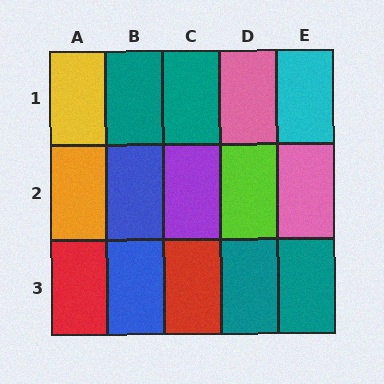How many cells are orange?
1 cell is orange.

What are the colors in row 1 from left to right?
Yellow, teal, teal, pink, cyan.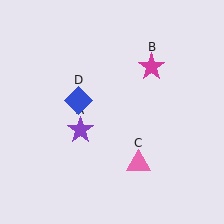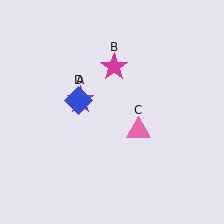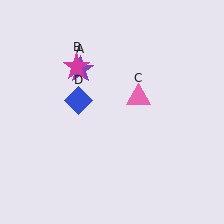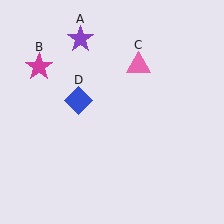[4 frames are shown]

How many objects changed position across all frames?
3 objects changed position: purple star (object A), magenta star (object B), pink triangle (object C).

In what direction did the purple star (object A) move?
The purple star (object A) moved up.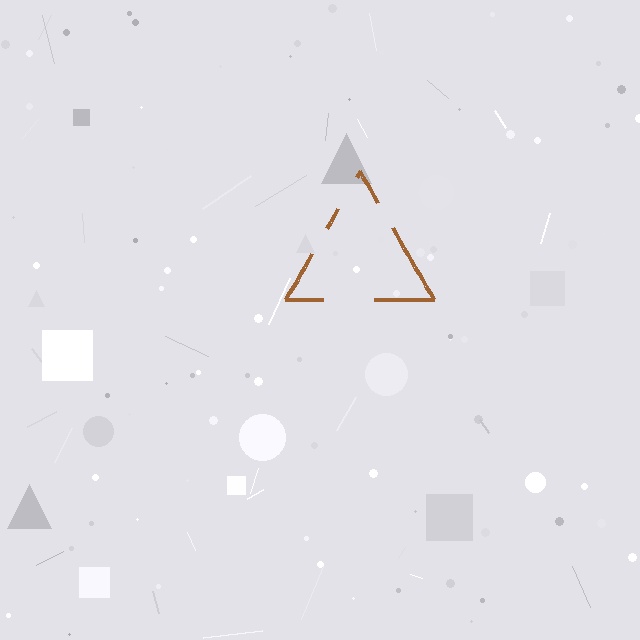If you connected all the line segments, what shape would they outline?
They would outline a triangle.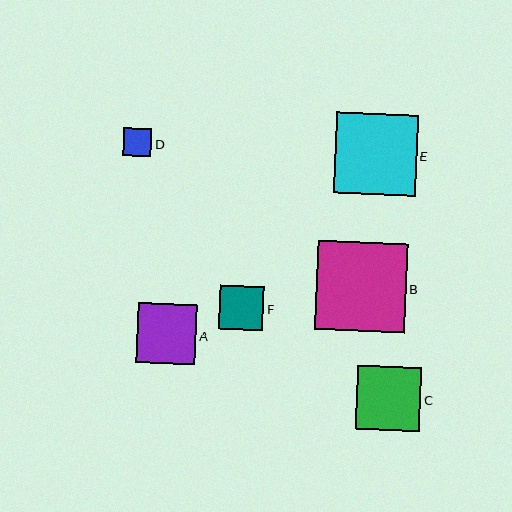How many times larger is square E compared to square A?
Square E is approximately 1.4 times the size of square A.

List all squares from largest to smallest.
From largest to smallest: B, E, C, A, F, D.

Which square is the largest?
Square B is the largest with a size of approximately 90 pixels.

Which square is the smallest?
Square D is the smallest with a size of approximately 29 pixels.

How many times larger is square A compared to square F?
Square A is approximately 1.3 times the size of square F.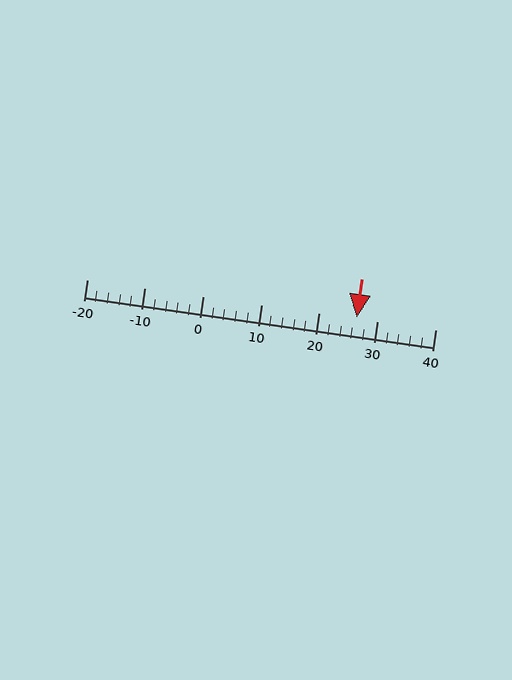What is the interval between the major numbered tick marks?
The major tick marks are spaced 10 units apart.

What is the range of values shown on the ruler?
The ruler shows values from -20 to 40.